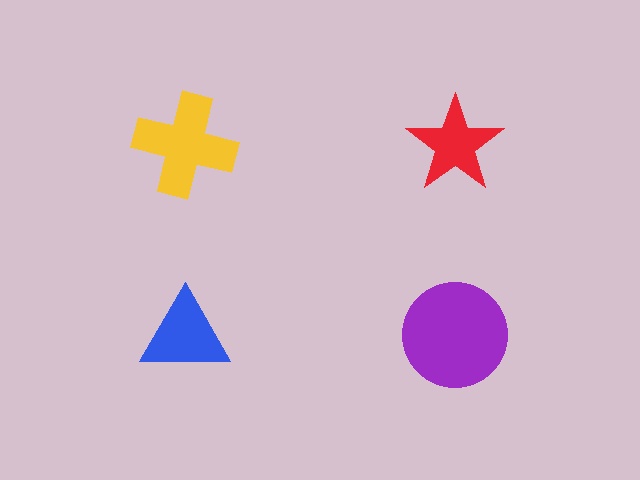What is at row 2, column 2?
A purple circle.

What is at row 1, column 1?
A yellow cross.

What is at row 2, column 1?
A blue triangle.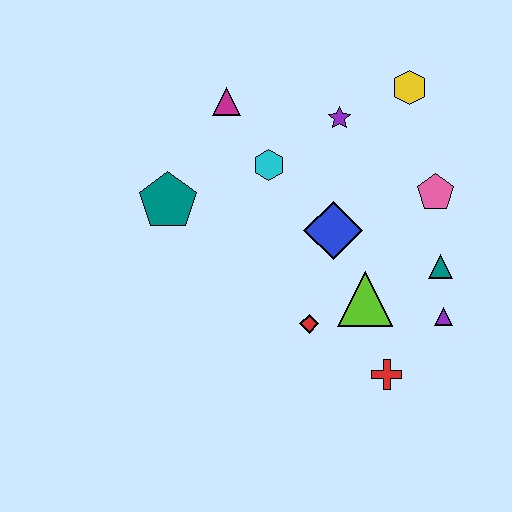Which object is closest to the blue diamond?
The lime triangle is closest to the blue diamond.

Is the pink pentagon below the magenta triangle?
Yes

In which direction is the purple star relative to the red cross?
The purple star is above the red cross.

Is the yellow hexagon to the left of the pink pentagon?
Yes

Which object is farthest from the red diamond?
The yellow hexagon is farthest from the red diamond.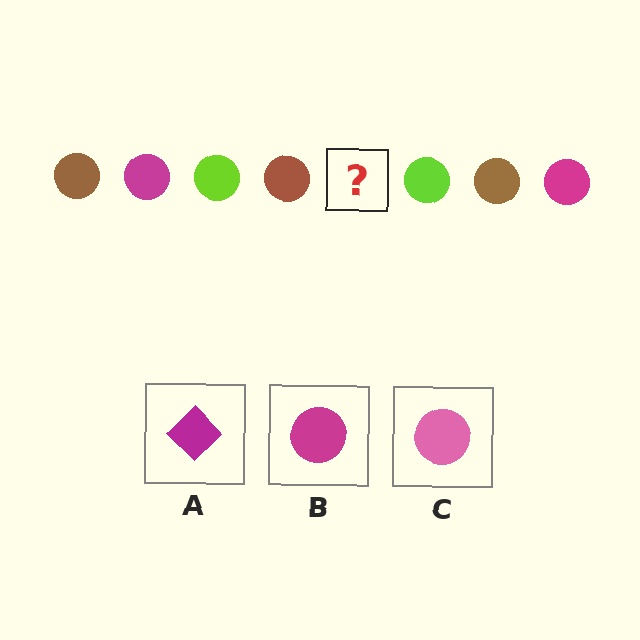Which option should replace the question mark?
Option B.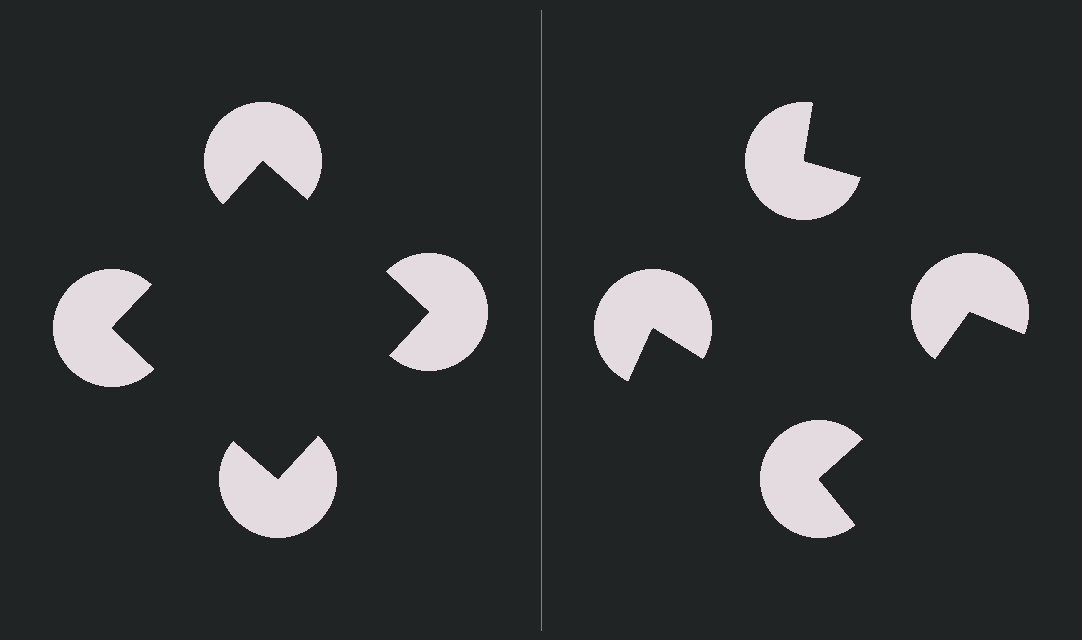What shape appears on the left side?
An illusory square.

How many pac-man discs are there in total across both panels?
8 — 4 on each side.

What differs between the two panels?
The pac-man discs are positioned identically on both sides; only the wedge orientations differ. On the left they align to a square; on the right they are misaligned.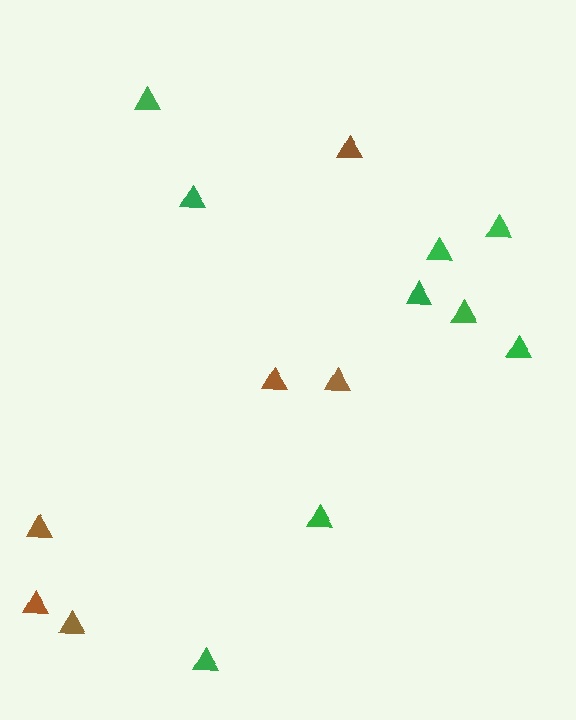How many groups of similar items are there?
There are 2 groups: one group of brown triangles (6) and one group of green triangles (9).